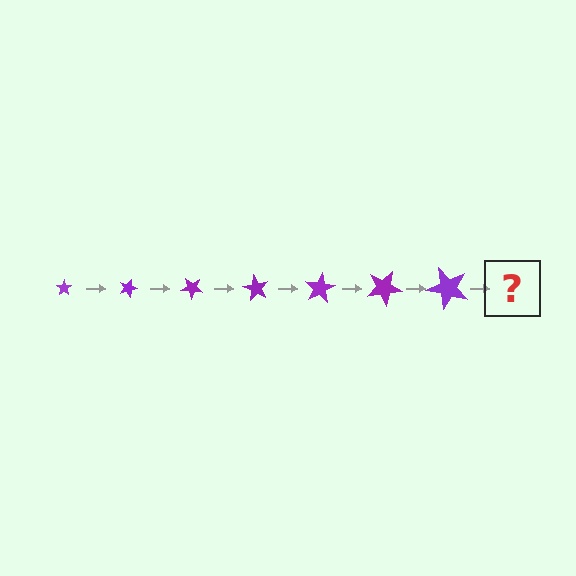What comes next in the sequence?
The next element should be a star, larger than the previous one and rotated 140 degrees from the start.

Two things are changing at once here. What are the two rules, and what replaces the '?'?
The two rules are that the star grows larger each step and it rotates 20 degrees each step. The '?' should be a star, larger than the previous one and rotated 140 degrees from the start.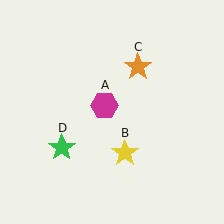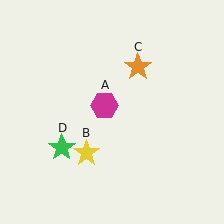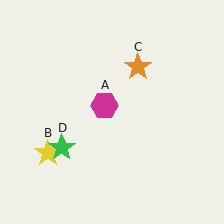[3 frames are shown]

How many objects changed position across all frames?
1 object changed position: yellow star (object B).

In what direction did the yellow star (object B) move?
The yellow star (object B) moved left.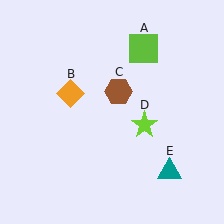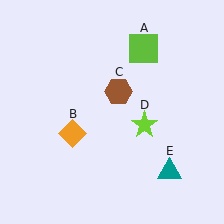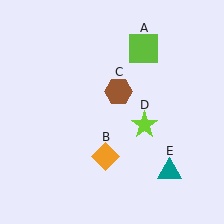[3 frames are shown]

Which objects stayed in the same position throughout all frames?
Lime square (object A) and brown hexagon (object C) and lime star (object D) and teal triangle (object E) remained stationary.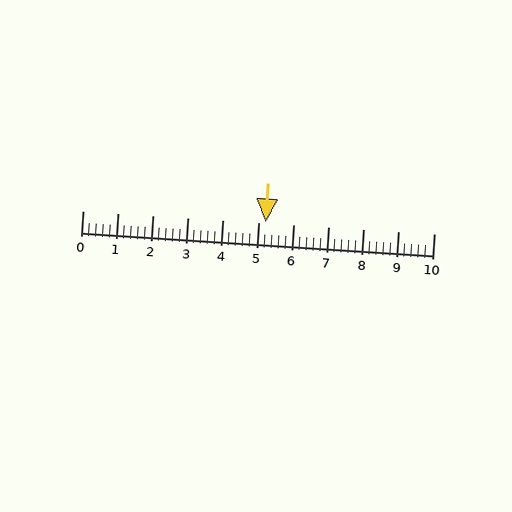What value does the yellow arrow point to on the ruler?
The yellow arrow points to approximately 5.2.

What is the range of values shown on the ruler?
The ruler shows values from 0 to 10.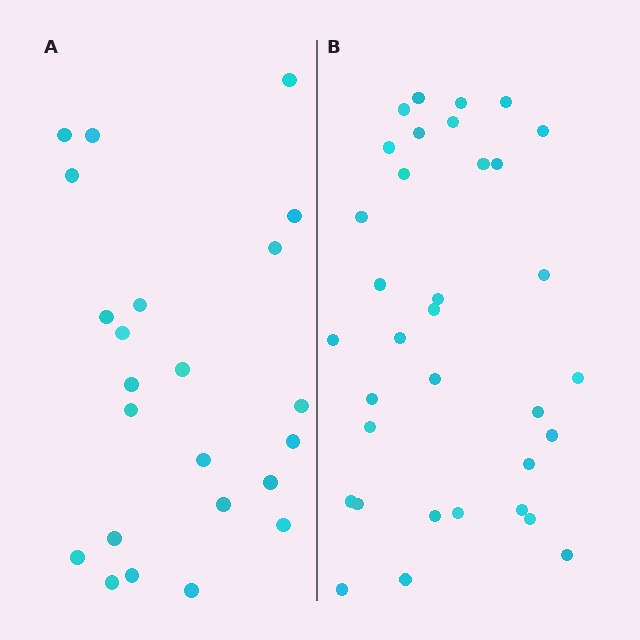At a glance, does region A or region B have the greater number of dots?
Region B (the right region) has more dots.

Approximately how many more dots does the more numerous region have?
Region B has roughly 12 or so more dots than region A.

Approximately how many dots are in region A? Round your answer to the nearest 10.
About 20 dots. (The exact count is 23, which rounds to 20.)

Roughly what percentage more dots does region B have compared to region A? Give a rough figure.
About 50% more.